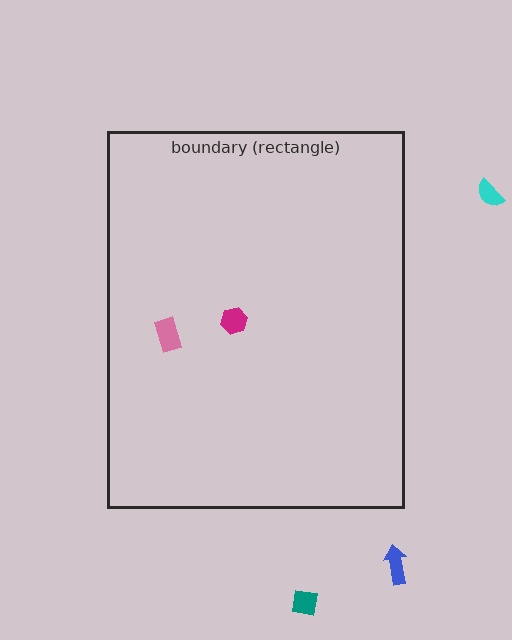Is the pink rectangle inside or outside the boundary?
Inside.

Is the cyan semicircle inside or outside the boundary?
Outside.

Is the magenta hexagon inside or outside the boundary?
Inside.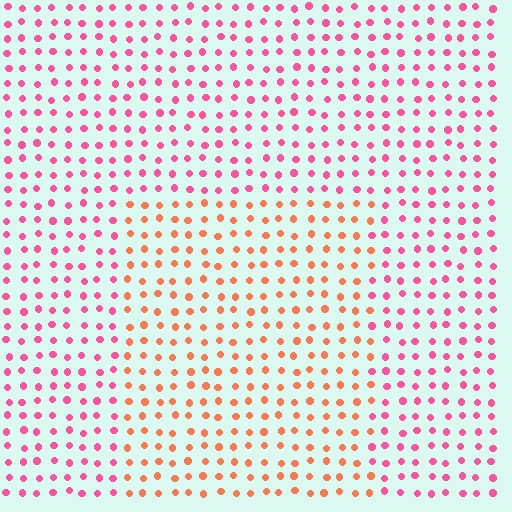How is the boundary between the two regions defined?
The boundary is defined purely by a slight shift in hue (about 41 degrees). Spacing, size, and orientation are identical on both sides.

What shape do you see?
I see a rectangle.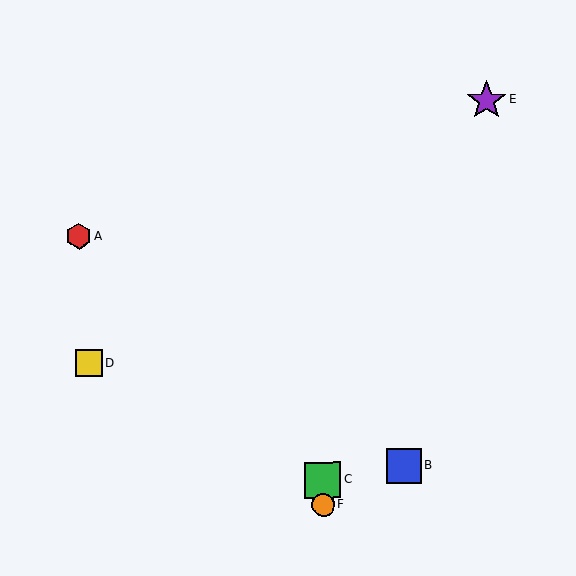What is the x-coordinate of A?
Object A is at x≈79.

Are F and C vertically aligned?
Yes, both are at x≈323.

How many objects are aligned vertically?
2 objects (C, F) are aligned vertically.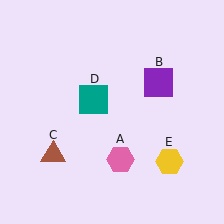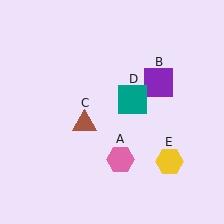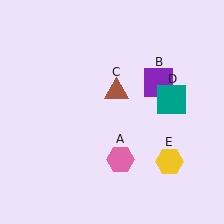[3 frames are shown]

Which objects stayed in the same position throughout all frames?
Pink hexagon (object A) and purple square (object B) and yellow hexagon (object E) remained stationary.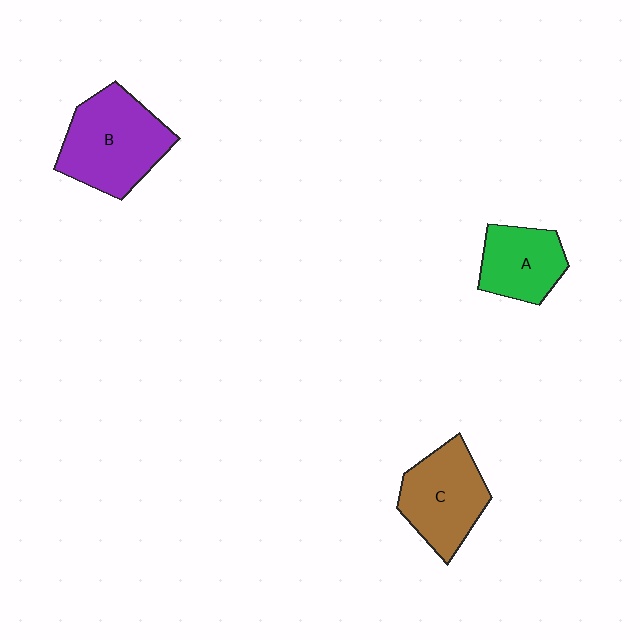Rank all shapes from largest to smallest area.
From largest to smallest: B (purple), C (brown), A (green).